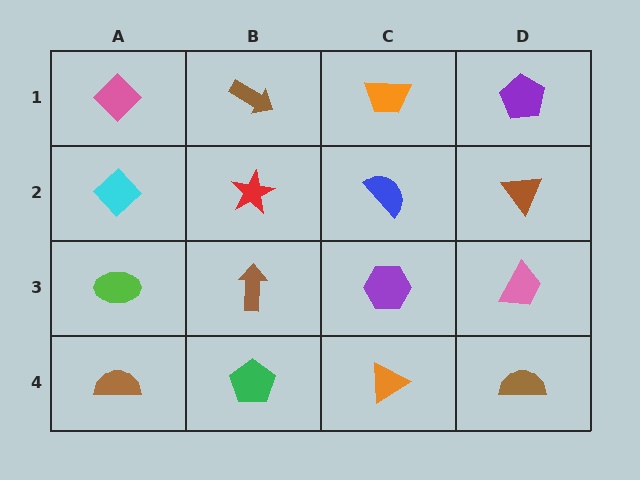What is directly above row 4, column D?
A pink trapezoid.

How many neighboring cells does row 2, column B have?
4.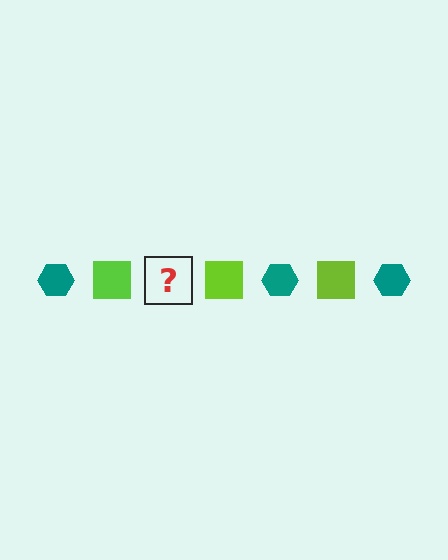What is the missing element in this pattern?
The missing element is a teal hexagon.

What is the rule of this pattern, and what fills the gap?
The rule is that the pattern alternates between teal hexagon and lime square. The gap should be filled with a teal hexagon.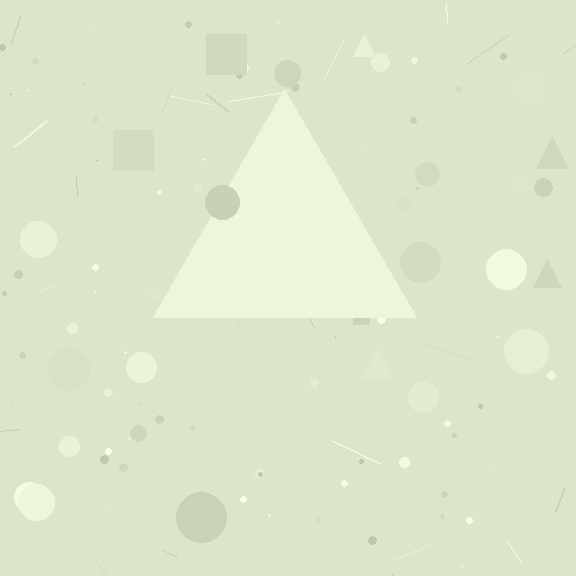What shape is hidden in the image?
A triangle is hidden in the image.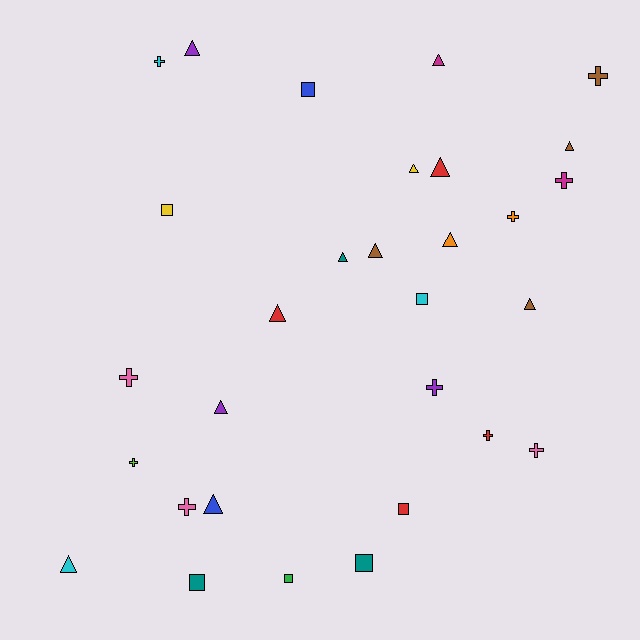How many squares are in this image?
There are 7 squares.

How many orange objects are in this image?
There are 2 orange objects.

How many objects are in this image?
There are 30 objects.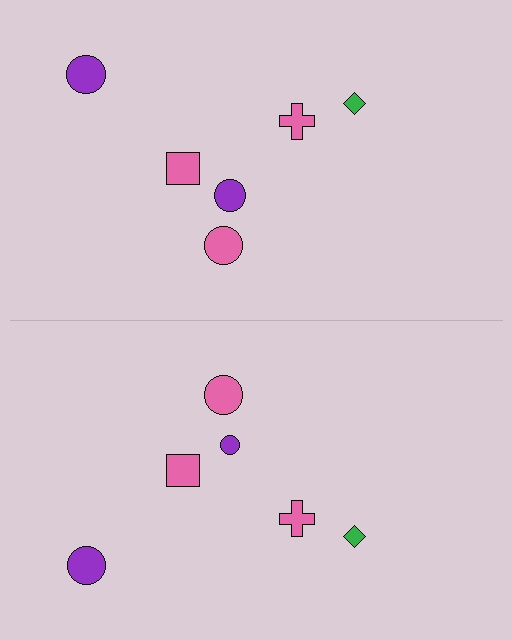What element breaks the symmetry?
The purple circle on the bottom side has a different size than its mirror counterpart.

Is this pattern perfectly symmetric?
No, the pattern is not perfectly symmetric. The purple circle on the bottom side has a different size than its mirror counterpart.